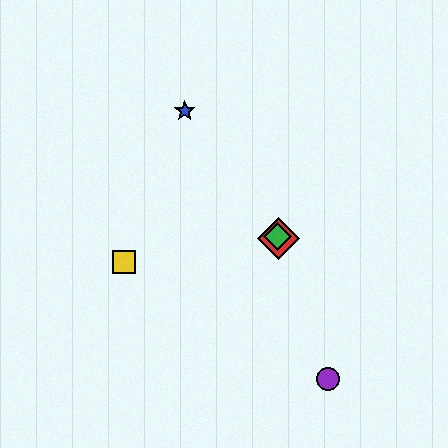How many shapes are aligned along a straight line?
3 shapes (the red diamond, the blue star, the green diamond) are aligned along a straight line.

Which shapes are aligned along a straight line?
The red diamond, the blue star, the green diamond are aligned along a straight line.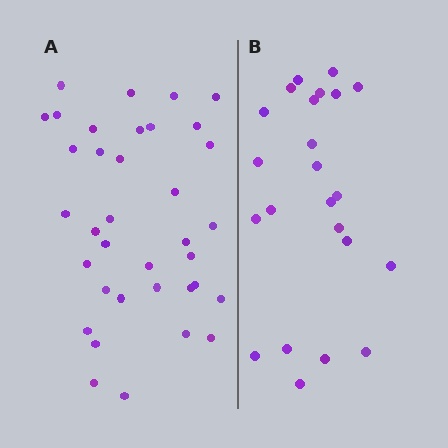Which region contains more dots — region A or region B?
Region A (the left region) has more dots.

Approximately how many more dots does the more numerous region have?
Region A has approximately 15 more dots than region B.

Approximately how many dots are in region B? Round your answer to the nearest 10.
About 20 dots. (The exact count is 23, which rounds to 20.)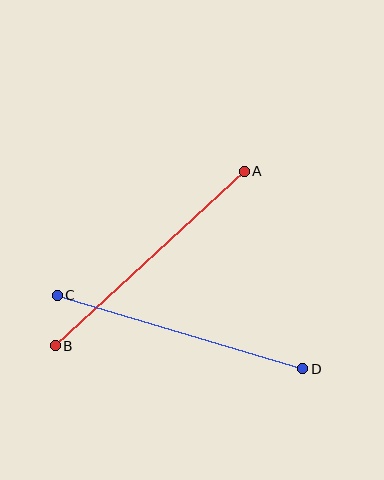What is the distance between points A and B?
The distance is approximately 257 pixels.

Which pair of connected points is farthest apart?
Points A and B are farthest apart.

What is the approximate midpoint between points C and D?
The midpoint is at approximately (180, 332) pixels.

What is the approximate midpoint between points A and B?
The midpoint is at approximately (150, 259) pixels.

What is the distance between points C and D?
The distance is approximately 256 pixels.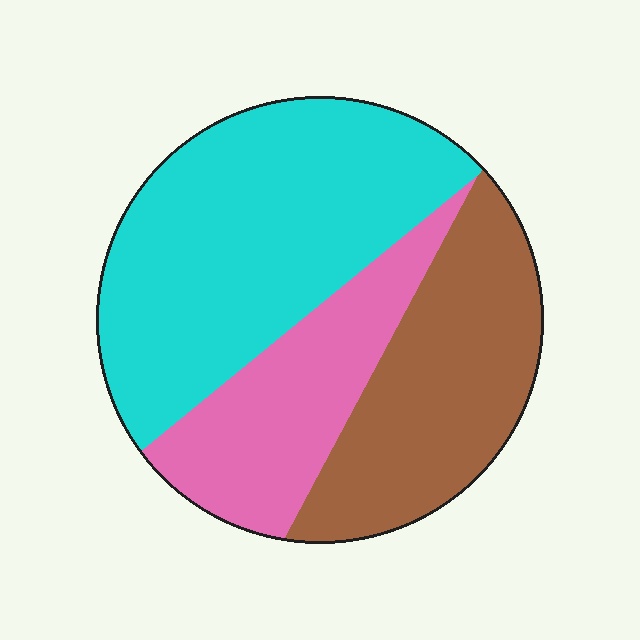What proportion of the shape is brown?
Brown covers 30% of the shape.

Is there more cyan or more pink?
Cyan.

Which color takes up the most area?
Cyan, at roughly 45%.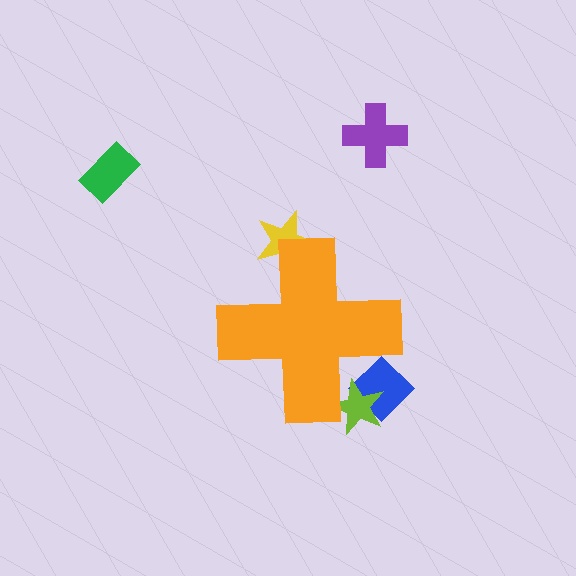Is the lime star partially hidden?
Yes, the lime star is partially hidden behind the orange cross.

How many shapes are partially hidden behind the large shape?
3 shapes are partially hidden.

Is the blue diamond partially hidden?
Yes, the blue diamond is partially hidden behind the orange cross.